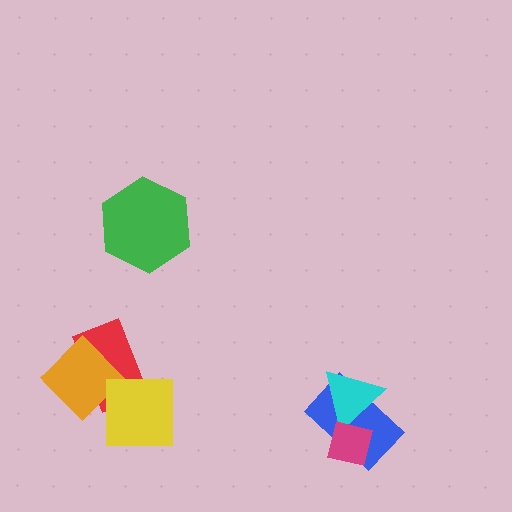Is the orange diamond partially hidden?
Yes, it is partially covered by another shape.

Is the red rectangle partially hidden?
Yes, it is partially covered by another shape.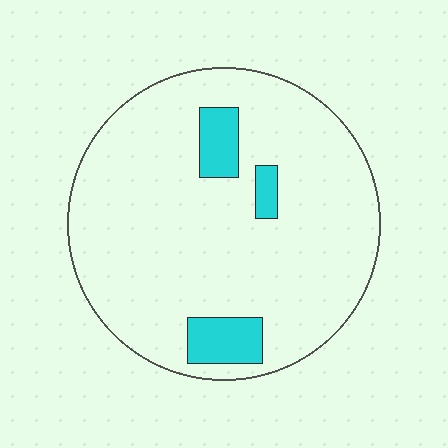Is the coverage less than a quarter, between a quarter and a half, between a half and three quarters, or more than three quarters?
Less than a quarter.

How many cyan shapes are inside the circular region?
3.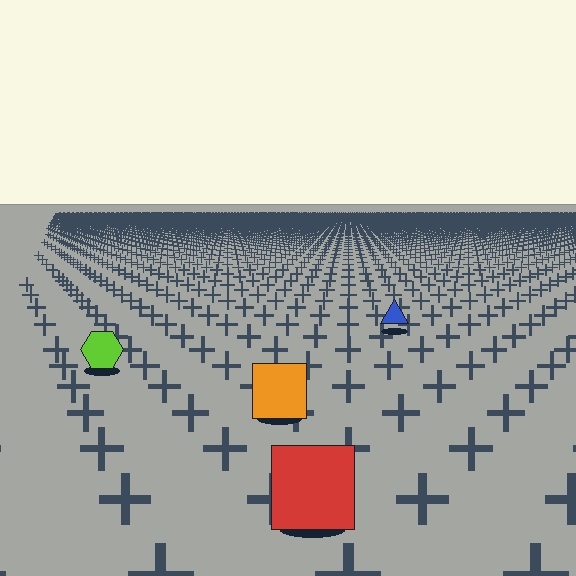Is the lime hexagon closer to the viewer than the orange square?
No. The orange square is closer — you can tell from the texture gradient: the ground texture is coarser near it.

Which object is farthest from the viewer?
The blue triangle is farthest from the viewer. It appears smaller and the ground texture around it is denser.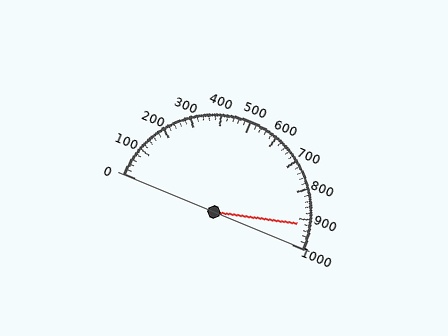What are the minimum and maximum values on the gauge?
The gauge ranges from 0 to 1000.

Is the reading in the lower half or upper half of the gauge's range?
The reading is in the upper half of the range (0 to 1000).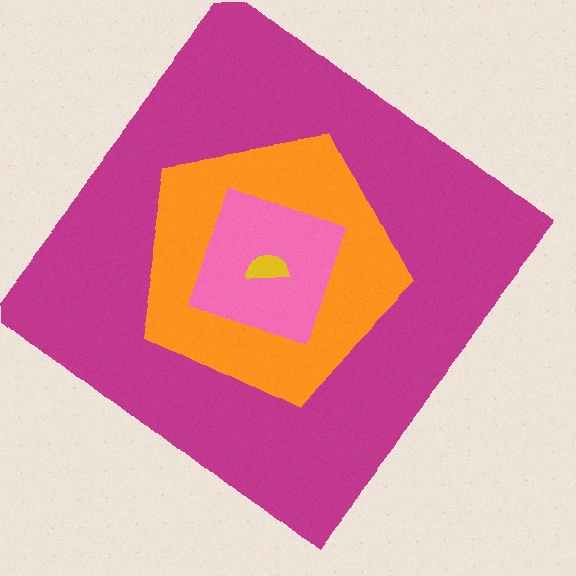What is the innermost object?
The yellow semicircle.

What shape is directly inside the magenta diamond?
The orange pentagon.